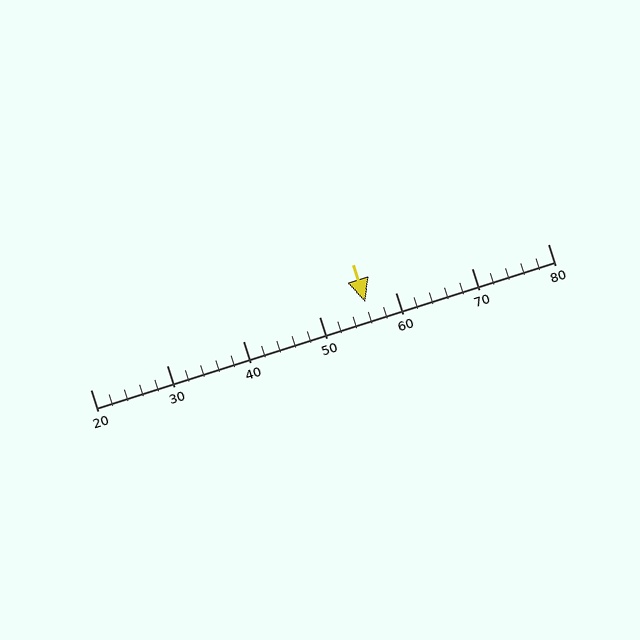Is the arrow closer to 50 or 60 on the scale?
The arrow is closer to 60.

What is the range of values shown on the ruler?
The ruler shows values from 20 to 80.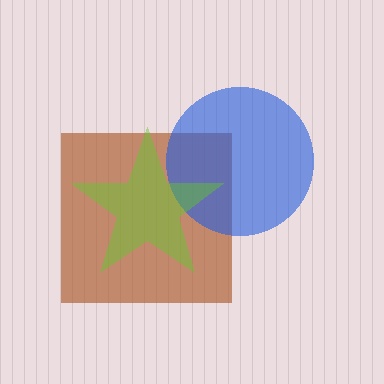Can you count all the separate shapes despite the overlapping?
Yes, there are 3 separate shapes.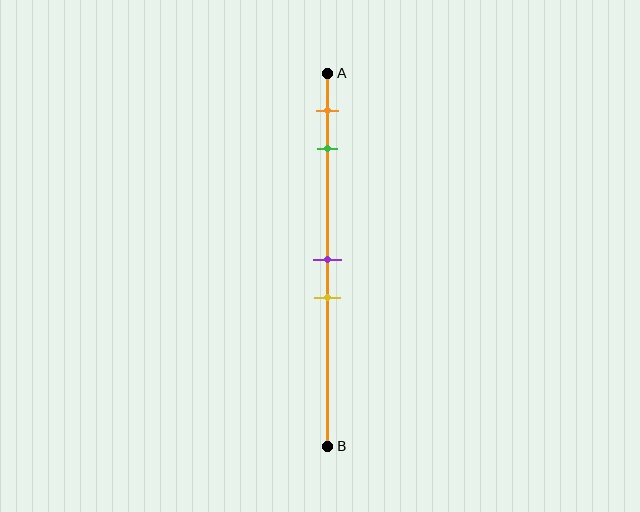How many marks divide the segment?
There are 4 marks dividing the segment.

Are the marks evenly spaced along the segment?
No, the marks are not evenly spaced.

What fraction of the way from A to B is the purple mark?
The purple mark is approximately 50% (0.5) of the way from A to B.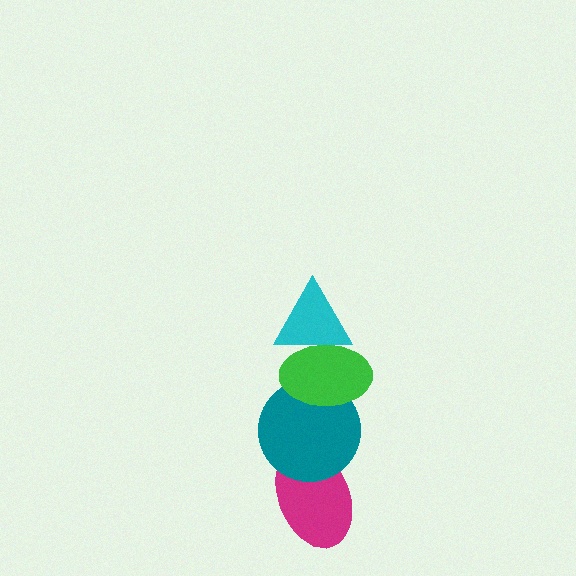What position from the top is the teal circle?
The teal circle is 3rd from the top.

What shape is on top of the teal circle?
The green ellipse is on top of the teal circle.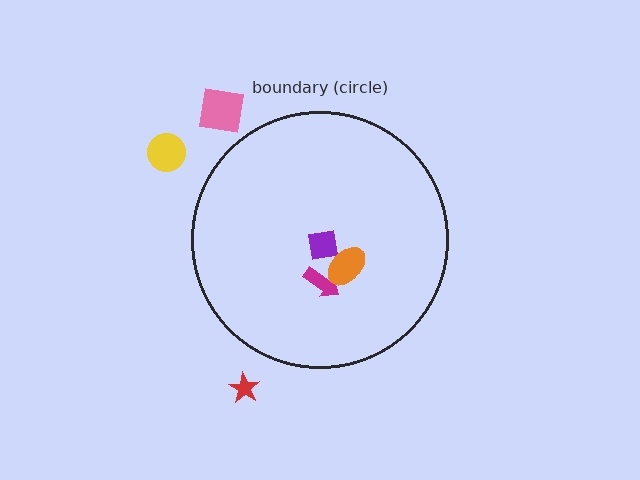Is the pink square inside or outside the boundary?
Outside.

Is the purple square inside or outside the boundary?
Inside.